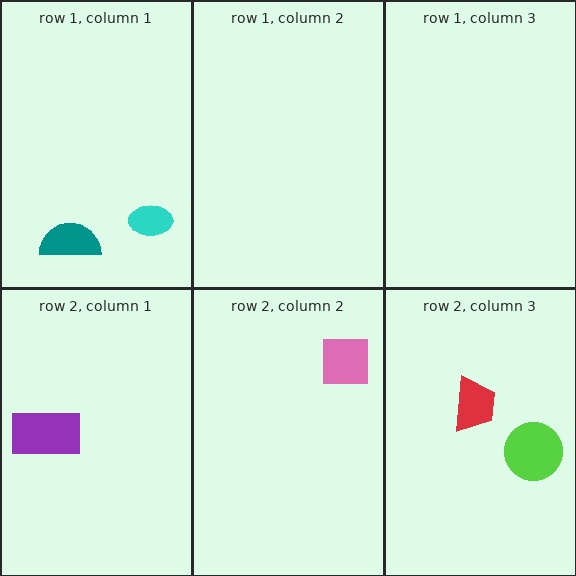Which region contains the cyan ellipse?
The row 1, column 1 region.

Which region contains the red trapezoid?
The row 2, column 3 region.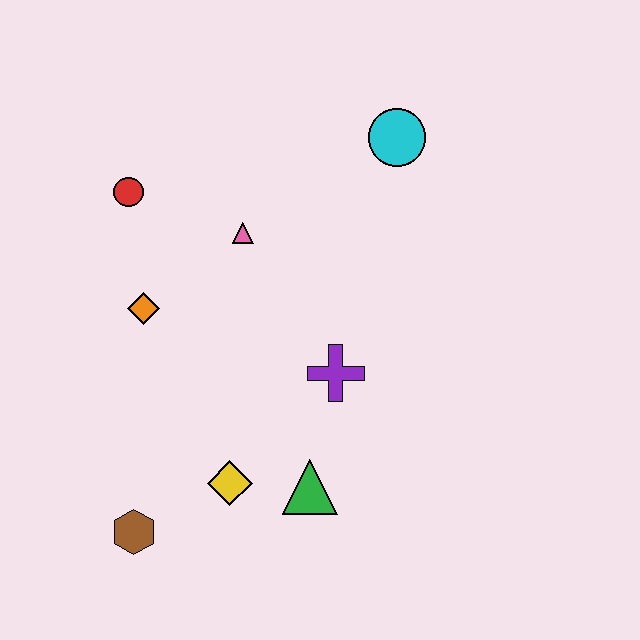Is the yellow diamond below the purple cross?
Yes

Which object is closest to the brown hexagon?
The yellow diamond is closest to the brown hexagon.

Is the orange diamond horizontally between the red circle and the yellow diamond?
Yes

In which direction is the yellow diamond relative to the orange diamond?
The yellow diamond is below the orange diamond.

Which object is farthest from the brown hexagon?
The cyan circle is farthest from the brown hexagon.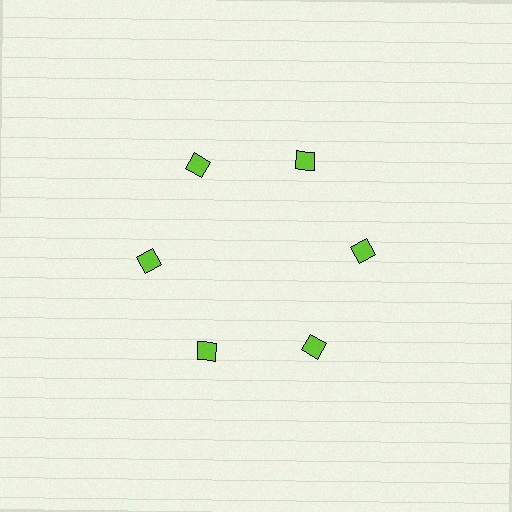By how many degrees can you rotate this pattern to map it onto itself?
The pattern maps onto itself every 60 degrees of rotation.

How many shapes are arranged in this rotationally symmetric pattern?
There are 6 shapes, arranged in 6 groups of 1.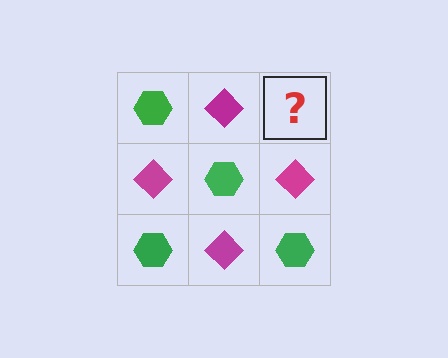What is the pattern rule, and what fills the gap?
The rule is that it alternates green hexagon and magenta diamond in a checkerboard pattern. The gap should be filled with a green hexagon.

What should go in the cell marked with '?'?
The missing cell should contain a green hexagon.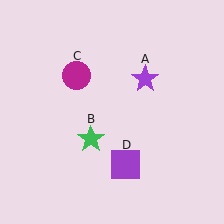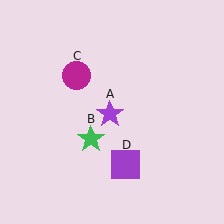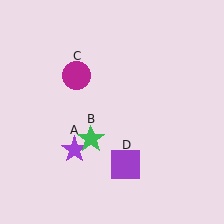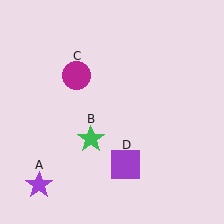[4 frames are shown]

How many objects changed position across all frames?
1 object changed position: purple star (object A).